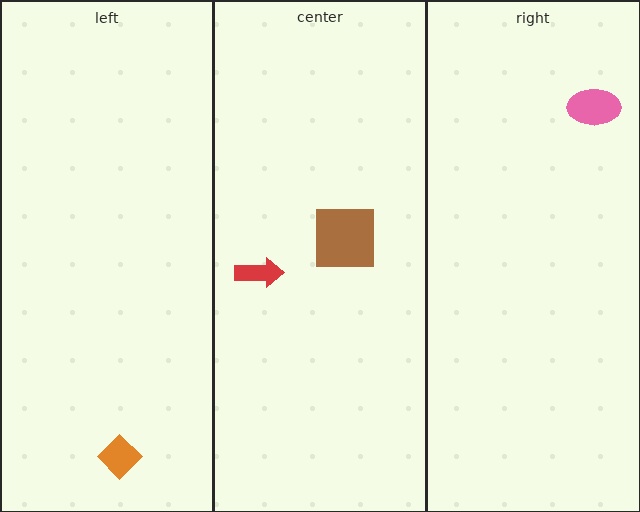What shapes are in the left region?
The orange diamond.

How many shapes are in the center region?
2.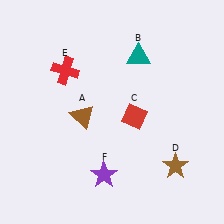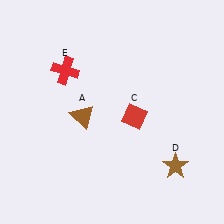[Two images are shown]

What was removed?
The purple star (F), the teal triangle (B) were removed in Image 2.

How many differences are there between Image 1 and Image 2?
There are 2 differences between the two images.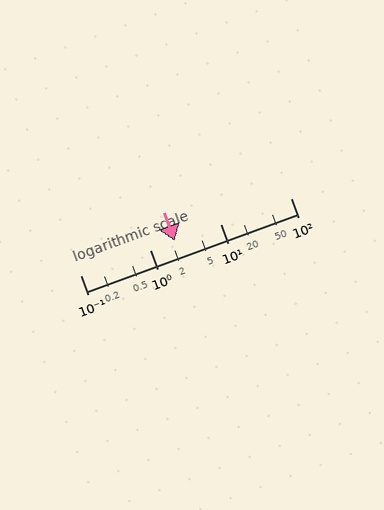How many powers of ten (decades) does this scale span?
The scale spans 3 decades, from 0.1 to 100.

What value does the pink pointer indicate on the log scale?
The pointer indicates approximately 2.2.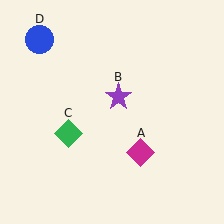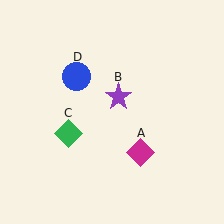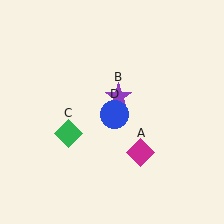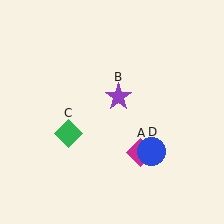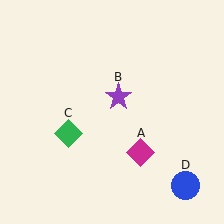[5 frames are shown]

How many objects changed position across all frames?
1 object changed position: blue circle (object D).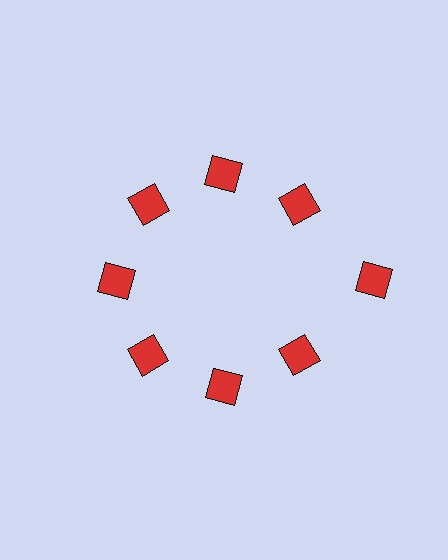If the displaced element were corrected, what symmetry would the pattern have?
It would have 8-fold rotational symmetry — the pattern would map onto itself every 45 degrees.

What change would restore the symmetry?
The symmetry would be restored by moving it inward, back onto the ring so that all 8 diamonds sit at equal angles and equal distance from the center.